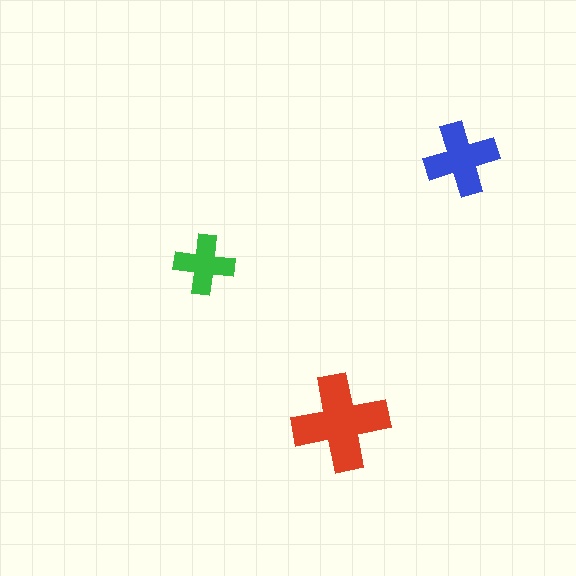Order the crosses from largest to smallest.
the red one, the blue one, the green one.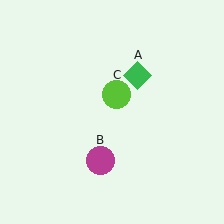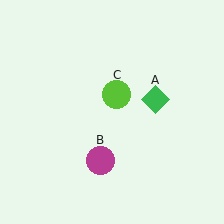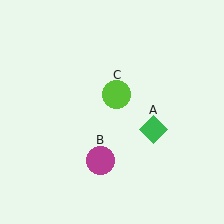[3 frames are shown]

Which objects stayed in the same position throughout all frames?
Magenta circle (object B) and lime circle (object C) remained stationary.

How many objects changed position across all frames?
1 object changed position: green diamond (object A).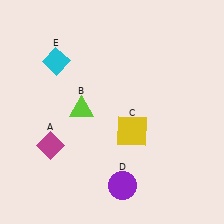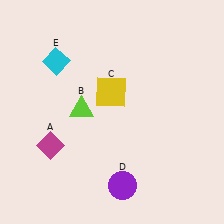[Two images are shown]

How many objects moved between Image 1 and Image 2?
1 object moved between the two images.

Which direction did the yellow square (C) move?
The yellow square (C) moved up.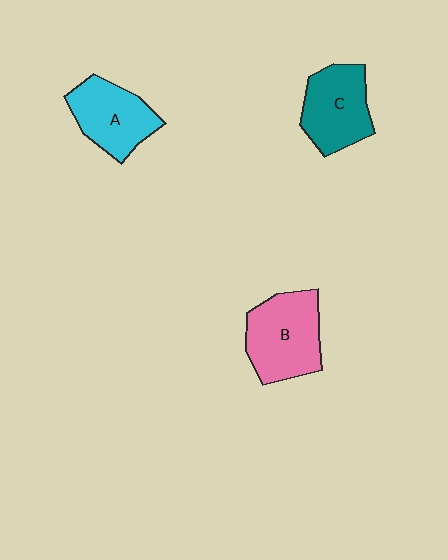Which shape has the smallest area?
Shape A (cyan).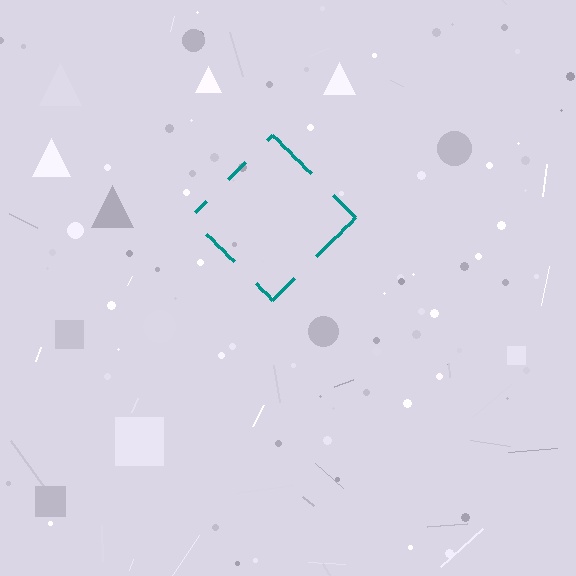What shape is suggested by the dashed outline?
The dashed outline suggests a diamond.